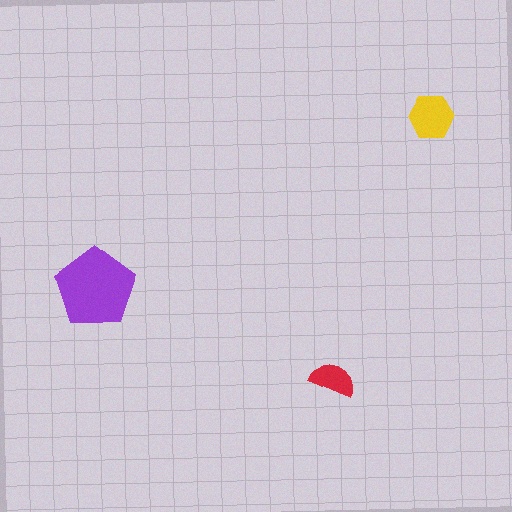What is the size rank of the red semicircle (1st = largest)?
3rd.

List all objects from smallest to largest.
The red semicircle, the yellow hexagon, the purple pentagon.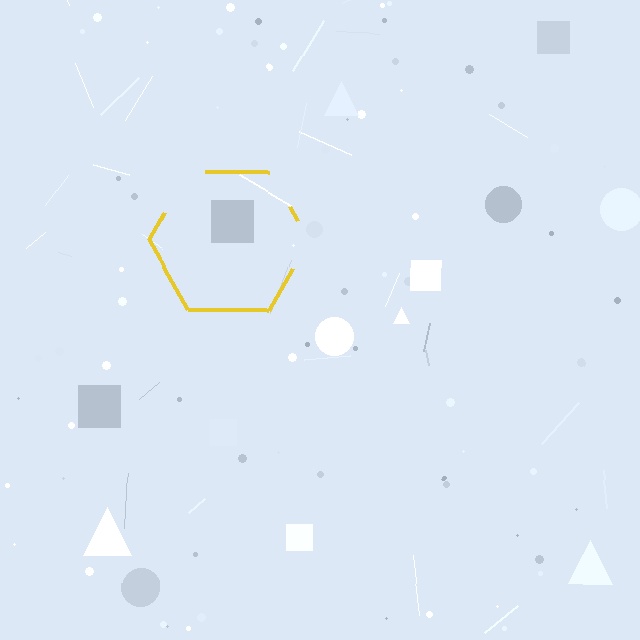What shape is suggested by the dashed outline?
The dashed outline suggests a hexagon.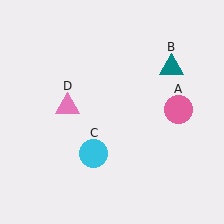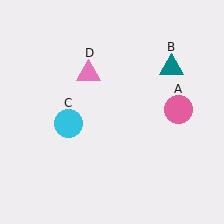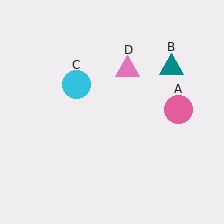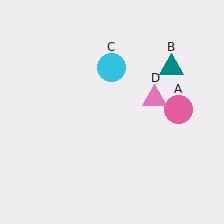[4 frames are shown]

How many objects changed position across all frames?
2 objects changed position: cyan circle (object C), pink triangle (object D).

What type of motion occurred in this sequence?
The cyan circle (object C), pink triangle (object D) rotated clockwise around the center of the scene.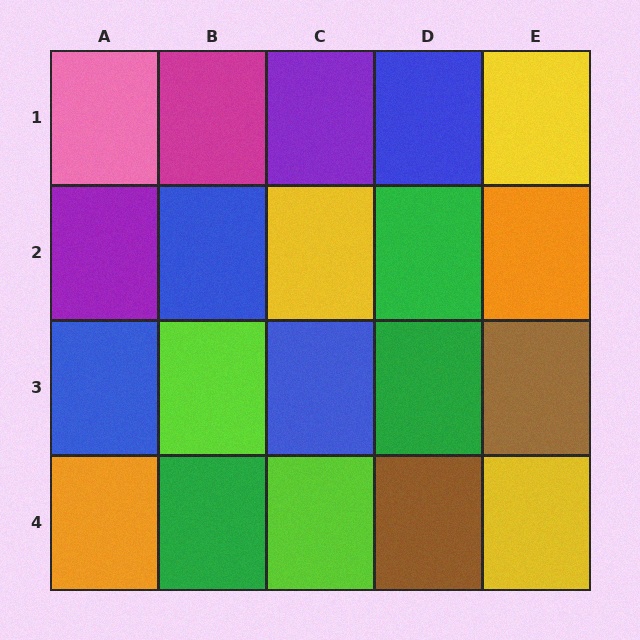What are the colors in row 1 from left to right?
Pink, magenta, purple, blue, yellow.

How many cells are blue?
4 cells are blue.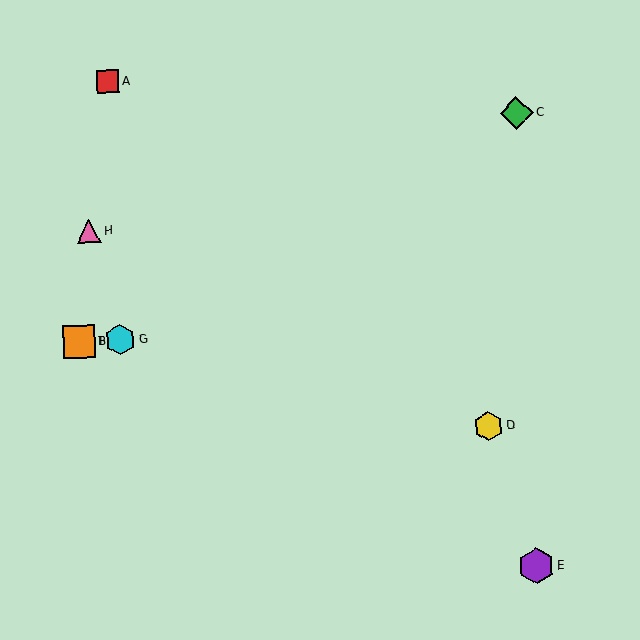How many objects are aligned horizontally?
3 objects (B, F, G) are aligned horizontally.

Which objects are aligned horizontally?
Objects B, F, G are aligned horizontally.